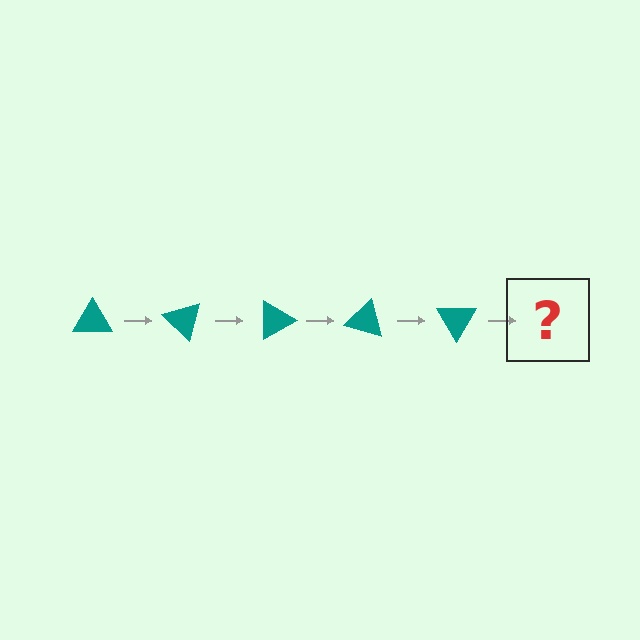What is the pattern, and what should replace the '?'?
The pattern is that the triangle rotates 45 degrees each step. The '?' should be a teal triangle rotated 225 degrees.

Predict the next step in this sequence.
The next step is a teal triangle rotated 225 degrees.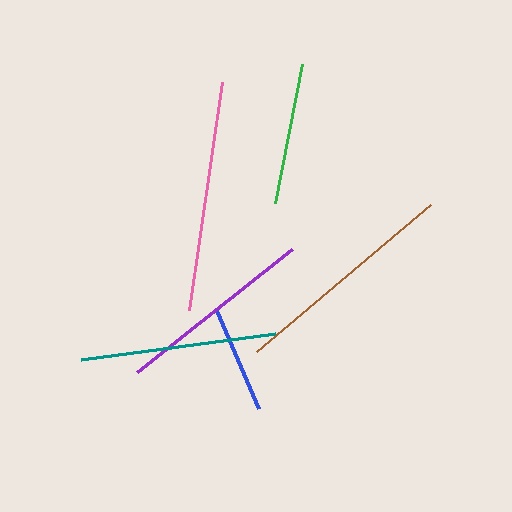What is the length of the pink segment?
The pink segment is approximately 231 pixels long.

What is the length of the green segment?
The green segment is approximately 142 pixels long.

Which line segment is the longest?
The pink line is the longest at approximately 231 pixels.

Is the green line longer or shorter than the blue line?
The green line is longer than the blue line.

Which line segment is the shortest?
The blue line is the shortest at approximately 106 pixels.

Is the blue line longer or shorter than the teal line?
The teal line is longer than the blue line.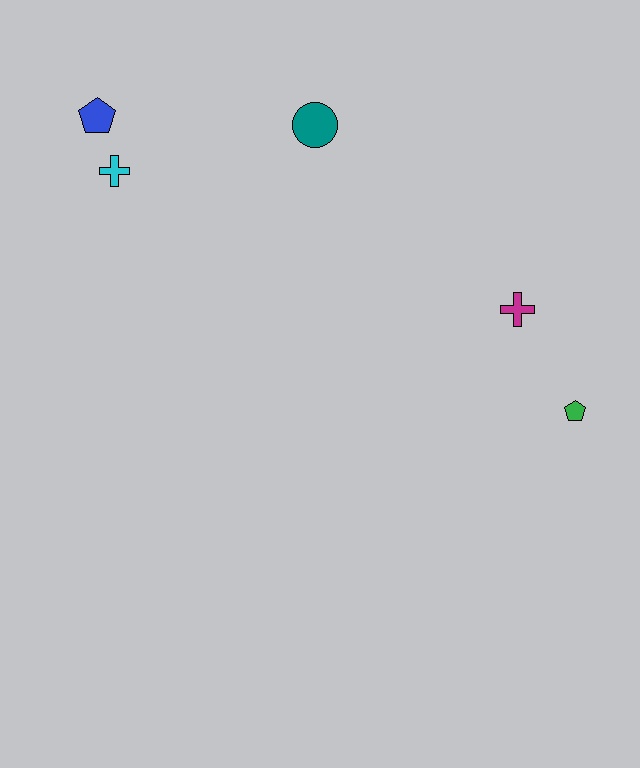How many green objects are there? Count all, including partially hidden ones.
There is 1 green object.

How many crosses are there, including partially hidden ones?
There are 2 crosses.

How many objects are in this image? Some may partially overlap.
There are 5 objects.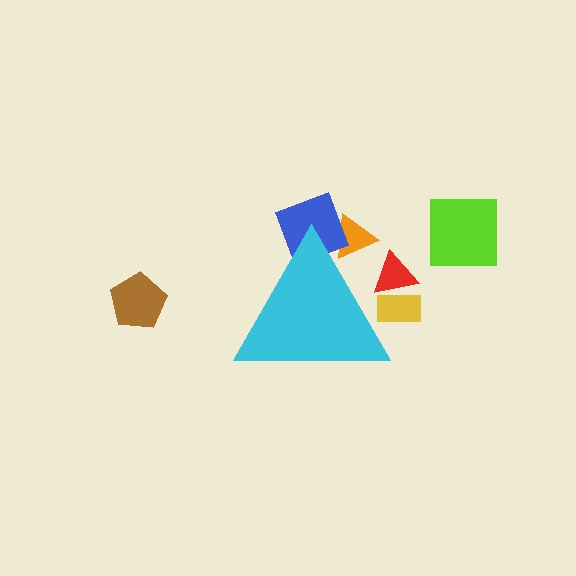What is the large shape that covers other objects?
A cyan triangle.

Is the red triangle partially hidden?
Yes, the red triangle is partially hidden behind the cyan triangle.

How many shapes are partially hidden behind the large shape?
4 shapes are partially hidden.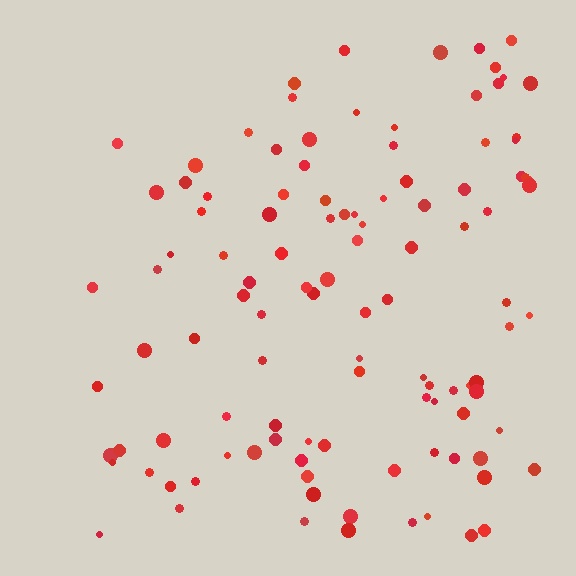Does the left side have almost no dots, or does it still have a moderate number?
Still a moderate number, just noticeably fewer than the right.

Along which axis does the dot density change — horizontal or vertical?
Horizontal.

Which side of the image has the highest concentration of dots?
The right.